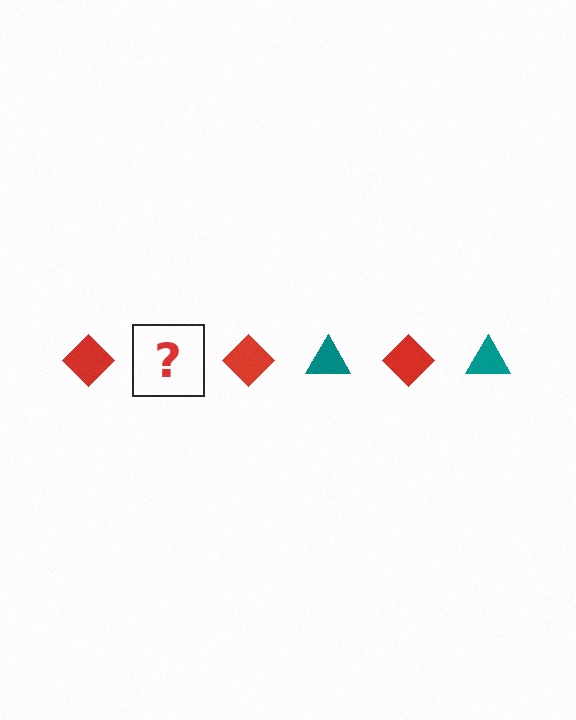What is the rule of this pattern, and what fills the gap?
The rule is that the pattern alternates between red diamond and teal triangle. The gap should be filled with a teal triangle.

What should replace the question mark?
The question mark should be replaced with a teal triangle.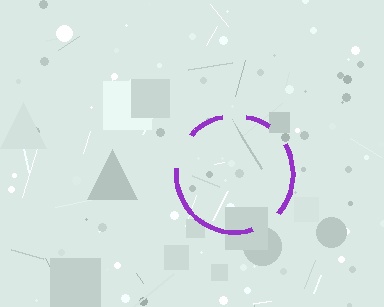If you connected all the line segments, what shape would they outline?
They would outline a circle.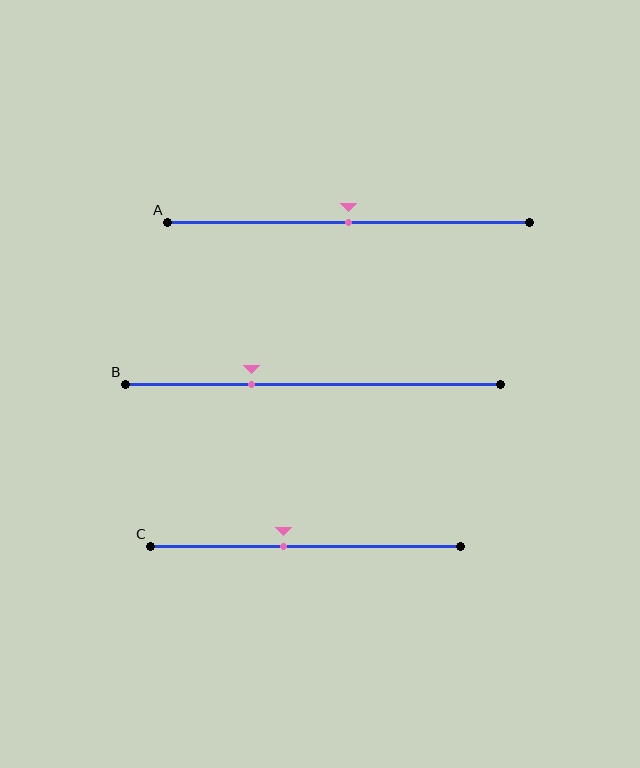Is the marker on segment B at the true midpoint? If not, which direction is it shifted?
No, the marker on segment B is shifted to the left by about 16% of the segment length.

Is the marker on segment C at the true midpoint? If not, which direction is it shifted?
No, the marker on segment C is shifted to the left by about 7% of the segment length.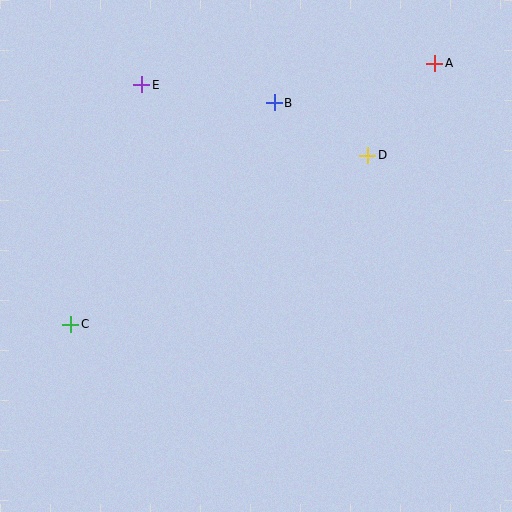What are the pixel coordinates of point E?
Point E is at (142, 85).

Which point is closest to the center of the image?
Point D at (368, 155) is closest to the center.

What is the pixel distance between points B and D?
The distance between B and D is 107 pixels.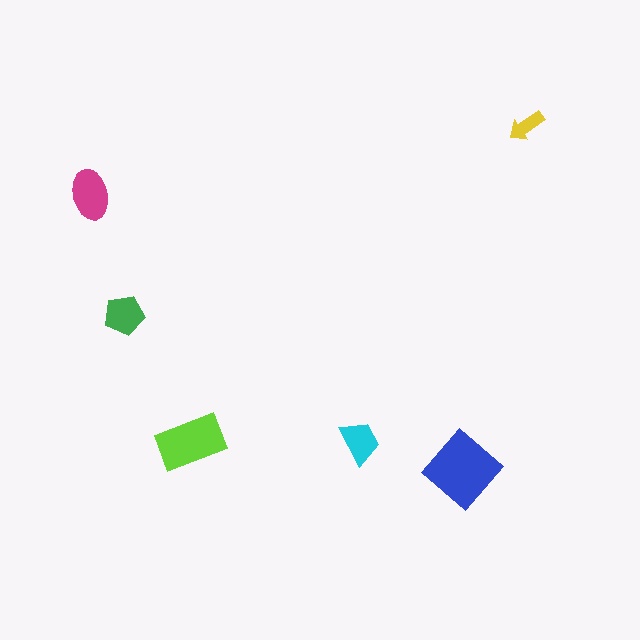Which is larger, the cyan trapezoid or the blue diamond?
The blue diamond.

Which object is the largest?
The blue diamond.